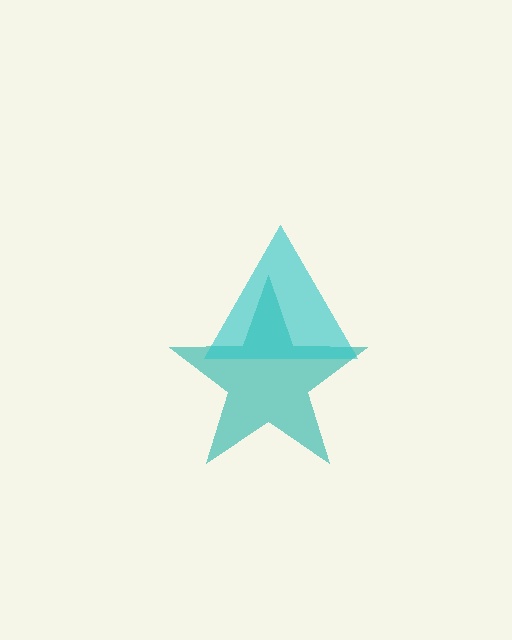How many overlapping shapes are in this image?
There are 2 overlapping shapes in the image.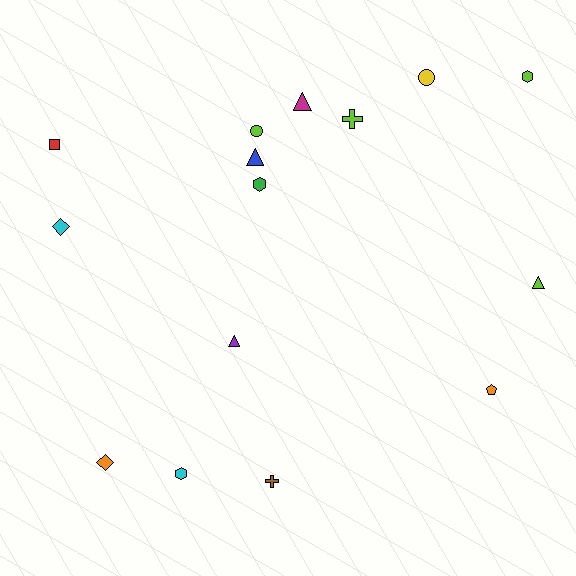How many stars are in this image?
There are no stars.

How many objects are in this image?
There are 15 objects.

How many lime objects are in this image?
There are 4 lime objects.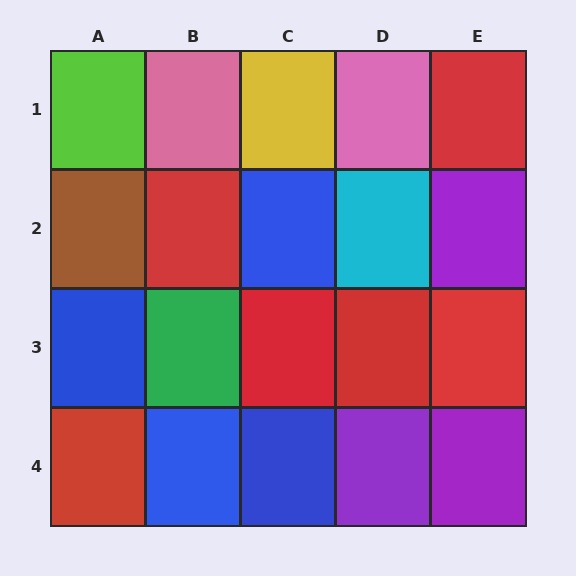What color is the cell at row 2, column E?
Purple.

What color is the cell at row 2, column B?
Red.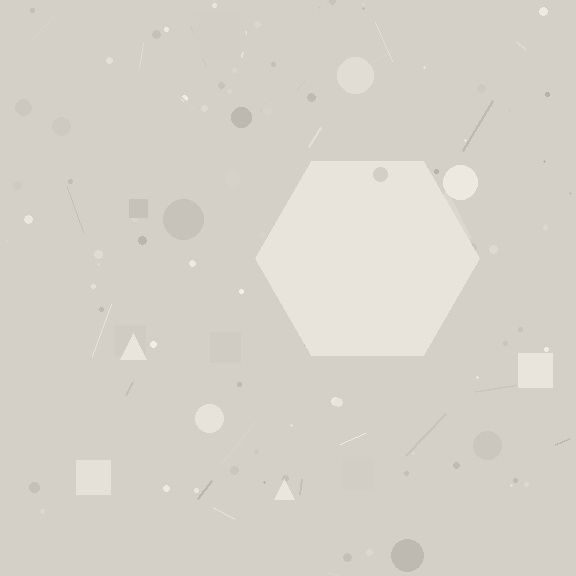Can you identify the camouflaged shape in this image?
The camouflaged shape is a hexagon.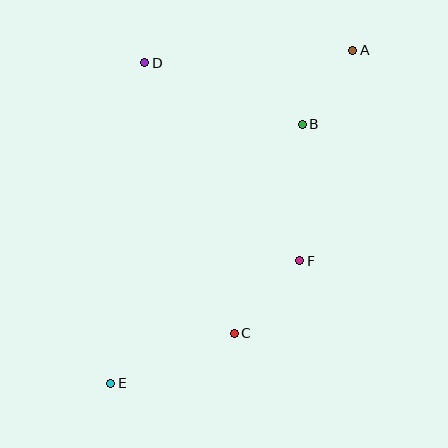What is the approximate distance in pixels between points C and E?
The distance between C and E is approximately 133 pixels.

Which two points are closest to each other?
Points A and B are closest to each other.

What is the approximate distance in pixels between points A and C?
The distance between A and C is approximately 307 pixels.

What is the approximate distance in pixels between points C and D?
The distance between C and D is approximately 285 pixels.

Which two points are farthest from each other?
Points A and E are farthest from each other.